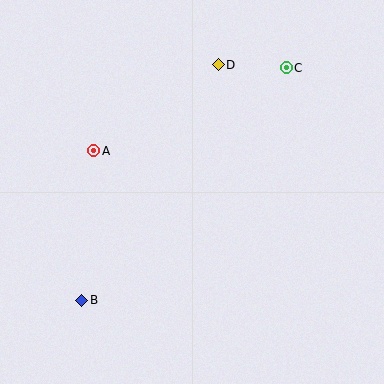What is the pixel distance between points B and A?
The distance between B and A is 150 pixels.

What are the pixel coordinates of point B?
Point B is at (82, 300).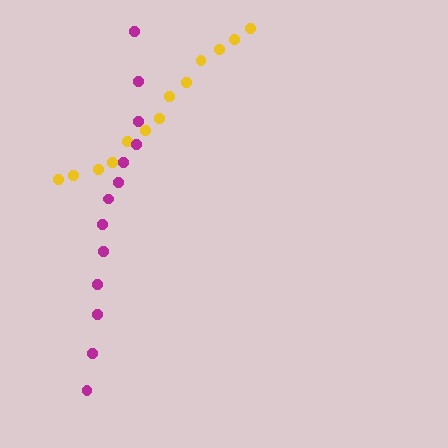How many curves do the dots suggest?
There are 2 distinct paths.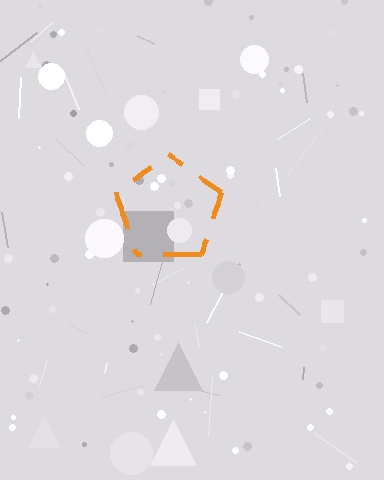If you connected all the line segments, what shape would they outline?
They would outline a pentagon.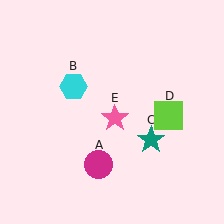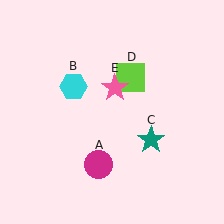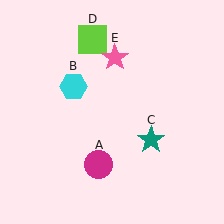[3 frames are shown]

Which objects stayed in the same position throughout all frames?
Magenta circle (object A) and cyan hexagon (object B) and teal star (object C) remained stationary.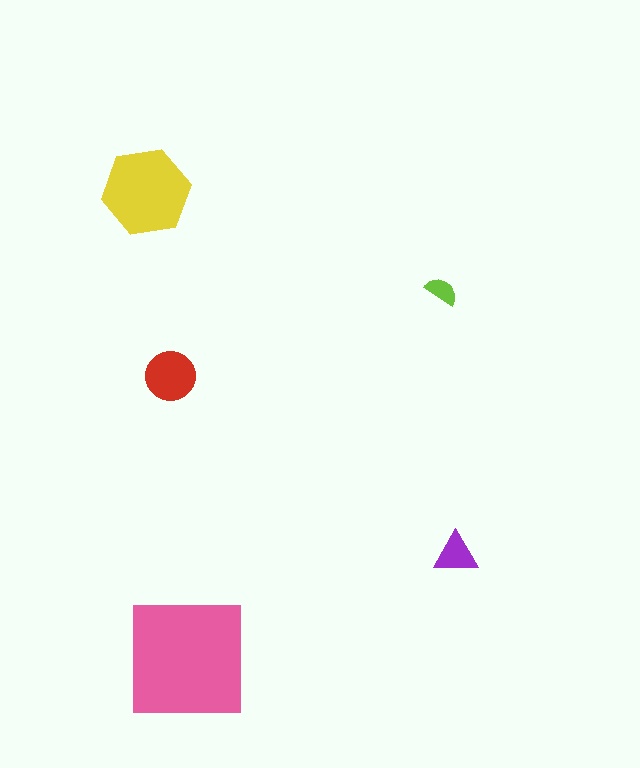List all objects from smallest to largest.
The lime semicircle, the purple triangle, the red circle, the yellow hexagon, the pink square.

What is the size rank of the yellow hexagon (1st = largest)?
2nd.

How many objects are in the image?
There are 5 objects in the image.